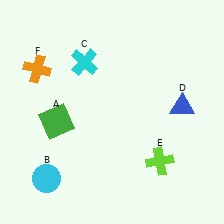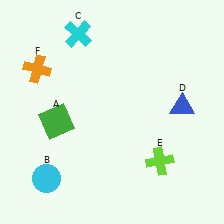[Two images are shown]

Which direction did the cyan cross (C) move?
The cyan cross (C) moved up.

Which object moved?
The cyan cross (C) moved up.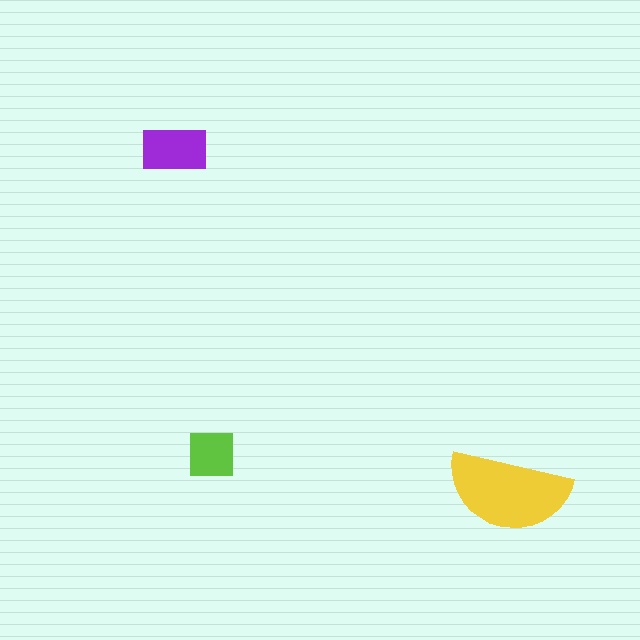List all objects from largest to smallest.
The yellow semicircle, the purple rectangle, the lime square.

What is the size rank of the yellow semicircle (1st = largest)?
1st.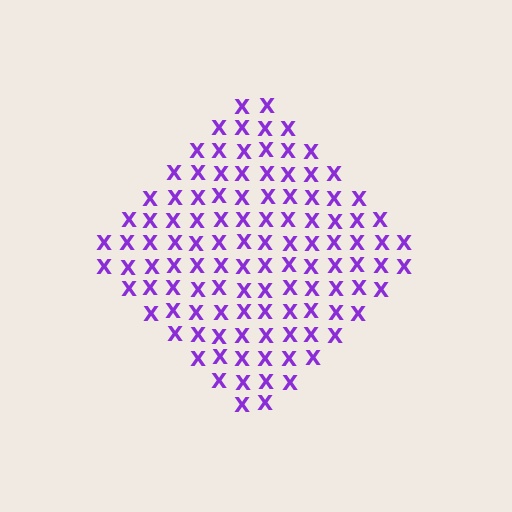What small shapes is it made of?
It is made of small letter X's.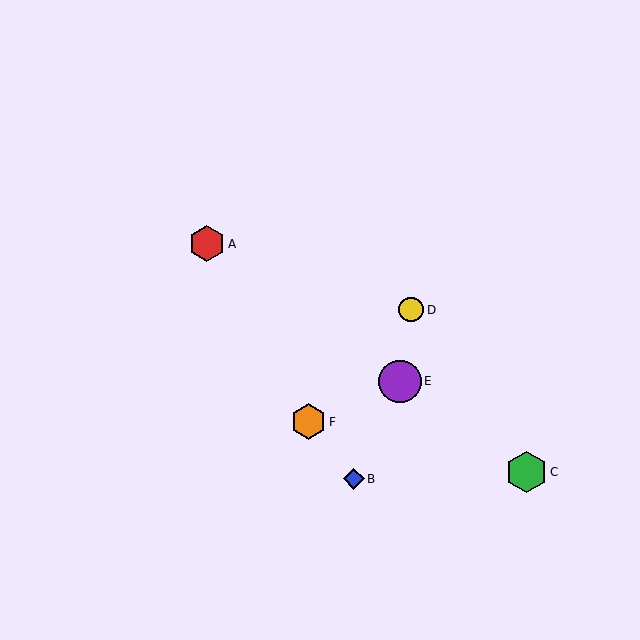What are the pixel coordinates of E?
Object E is at (400, 381).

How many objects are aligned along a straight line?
3 objects (A, C, E) are aligned along a straight line.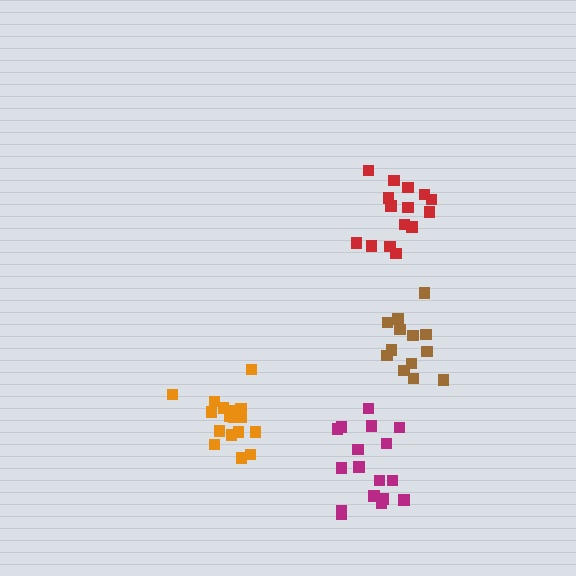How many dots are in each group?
Group 1: 15 dots, Group 2: 17 dots, Group 3: 17 dots, Group 4: 13 dots (62 total).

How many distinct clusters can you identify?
There are 4 distinct clusters.